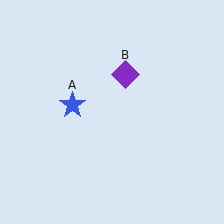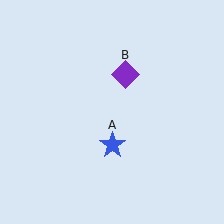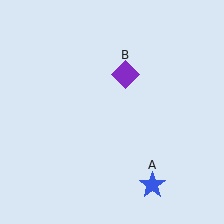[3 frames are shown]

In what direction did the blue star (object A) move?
The blue star (object A) moved down and to the right.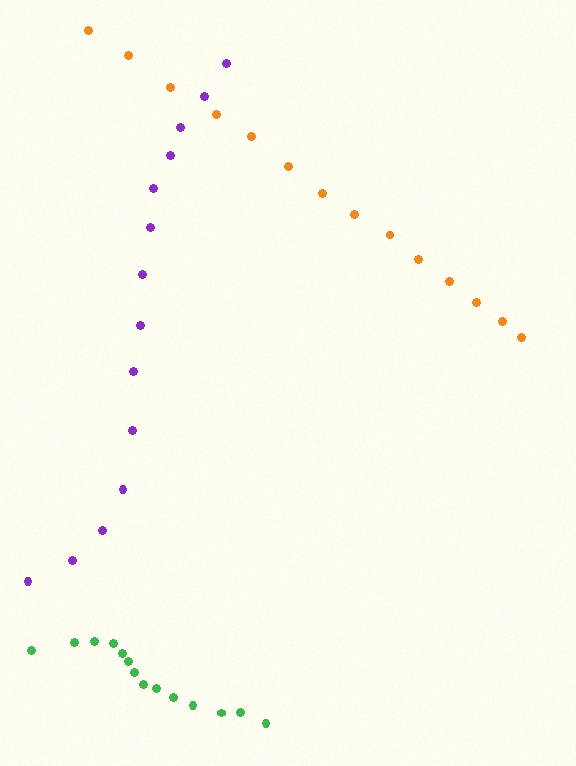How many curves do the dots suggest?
There are 3 distinct paths.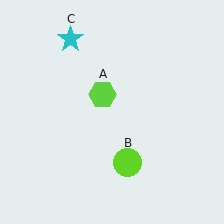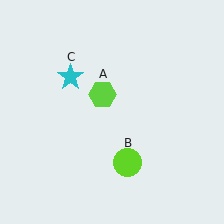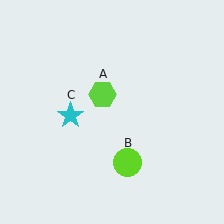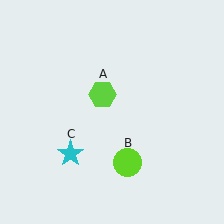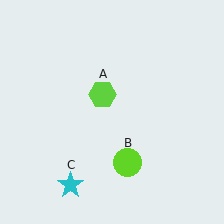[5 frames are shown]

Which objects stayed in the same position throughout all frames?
Lime hexagon (object A) and lime circle (object B) remained stationary.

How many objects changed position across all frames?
1 object changed position: cyan star (object C).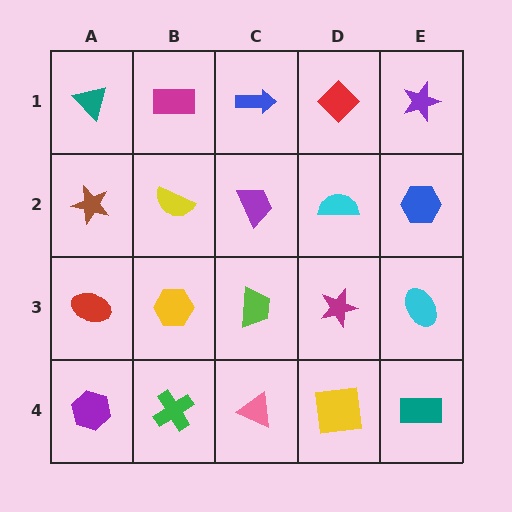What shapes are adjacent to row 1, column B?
A yellow semicircle (row 2, column B), a teal triangle (row 1, column A), a blue arrow (row 1, column C).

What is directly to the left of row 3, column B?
A red ellipse.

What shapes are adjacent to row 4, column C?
A lime trapezoid (row 3, column C), a green cross (row 4, column B), a yellow square (row 4, column D).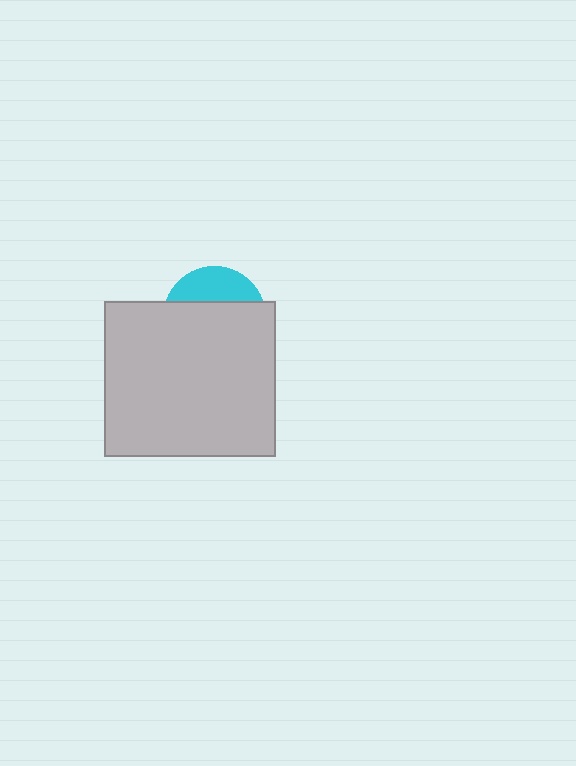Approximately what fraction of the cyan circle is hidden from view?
Roughly 69% of the cyan circle is hidden behind the light gray rectangle.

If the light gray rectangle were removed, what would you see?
You would see the complete cyan circle.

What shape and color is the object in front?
The object in front is a light gray rectangle.